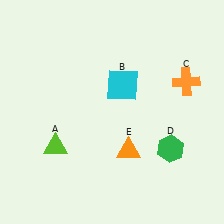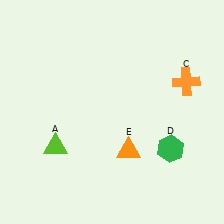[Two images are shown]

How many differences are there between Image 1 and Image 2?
There is 1 difference between the two images.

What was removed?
The cyan square (B) was removed in Image 2.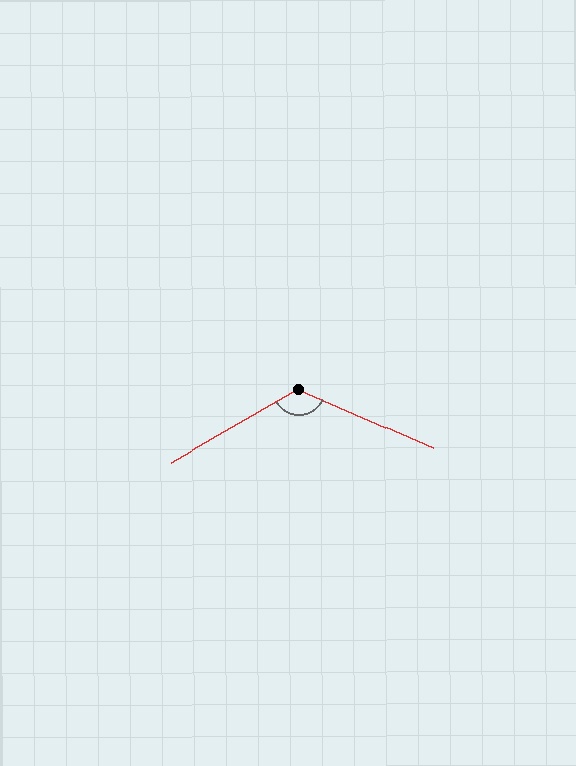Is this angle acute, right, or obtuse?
It is obtuse.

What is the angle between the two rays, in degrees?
Approximately 126 degrees.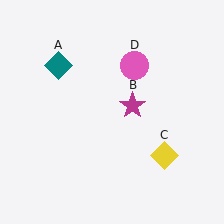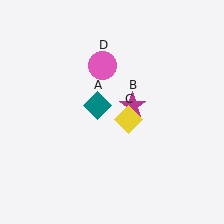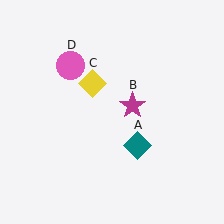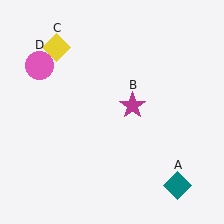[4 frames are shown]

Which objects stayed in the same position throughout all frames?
Magenta star (object B) remained stationary.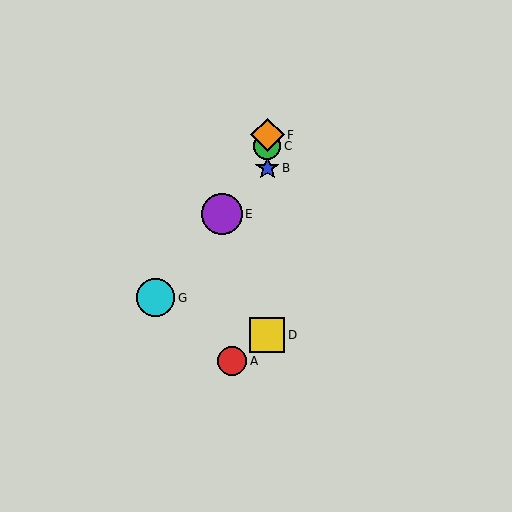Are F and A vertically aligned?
No, F is at x≈267 and A is at x≈232.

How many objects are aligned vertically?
4 objects (B, C, D, F) are aligned vertically.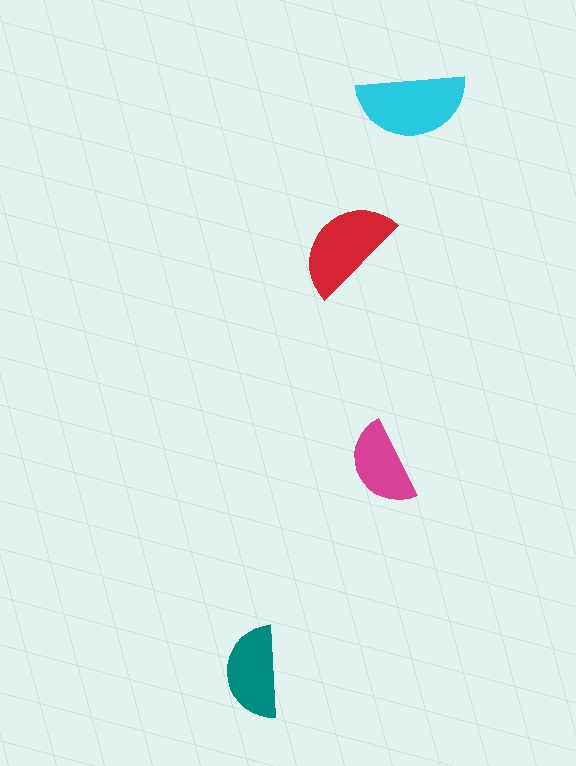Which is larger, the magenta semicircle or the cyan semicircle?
The cyan one.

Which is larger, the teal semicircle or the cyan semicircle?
The cyan one.